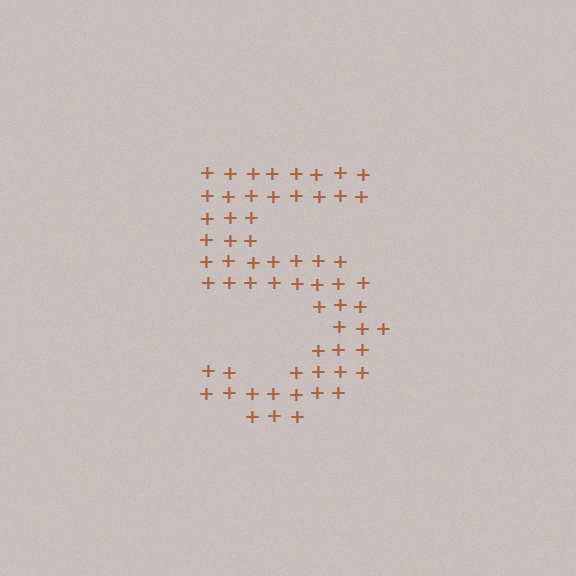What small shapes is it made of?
It is made of small plus signs.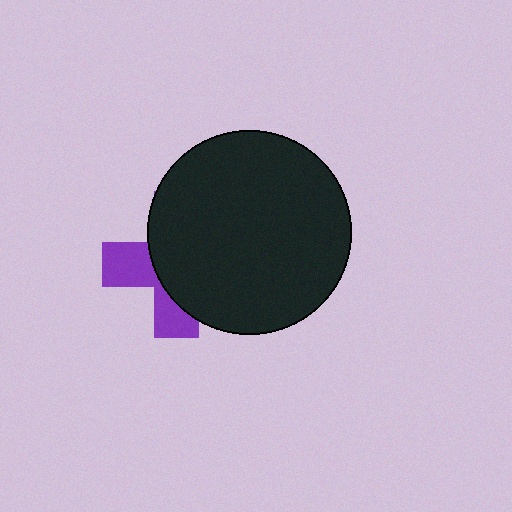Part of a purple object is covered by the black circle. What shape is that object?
It is a cross.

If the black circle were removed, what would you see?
You would see the complete purple cross.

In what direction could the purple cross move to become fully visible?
The purple cross could move left. That would shift it out from behind the black circle entirely.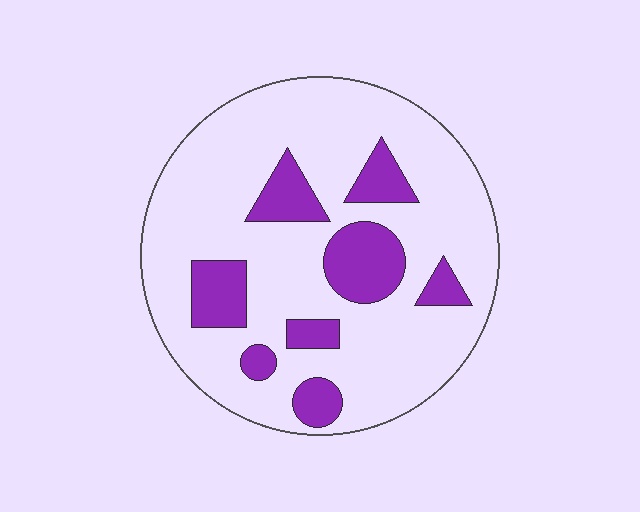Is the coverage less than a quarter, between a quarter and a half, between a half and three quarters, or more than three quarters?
Less than a quarter.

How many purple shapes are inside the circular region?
8.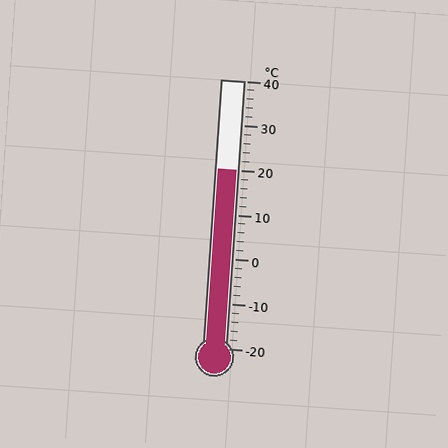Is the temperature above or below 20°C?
The temperature is at 20°C.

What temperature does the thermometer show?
The thermometer shows approximately 20°C.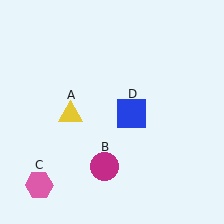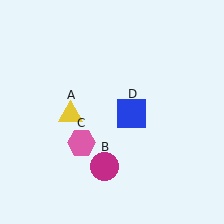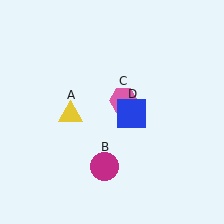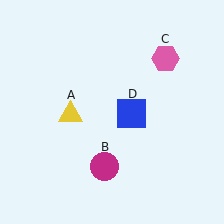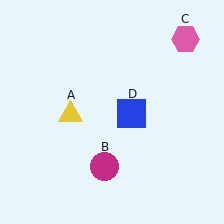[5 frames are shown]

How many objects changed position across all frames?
1 object changed position: pink hexagon (object C).